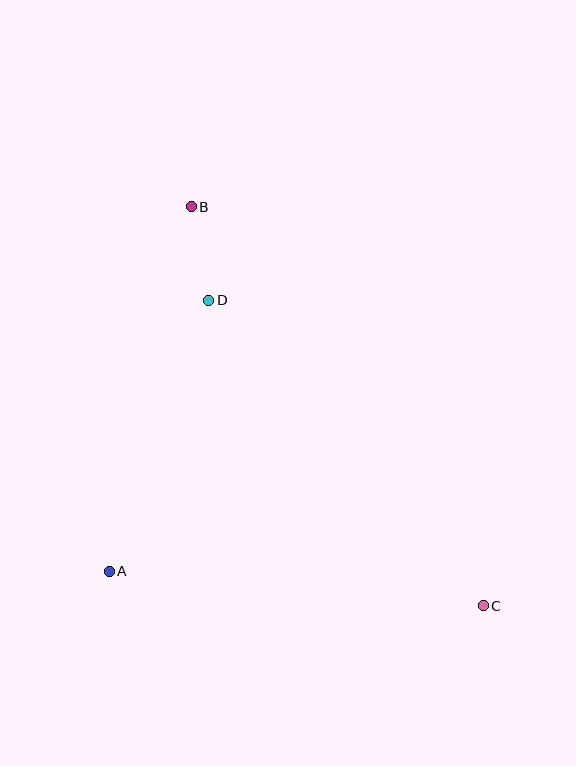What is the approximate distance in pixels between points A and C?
The distance between A and C is approximately 376 pixels.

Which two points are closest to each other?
Points B and D are closest to each other.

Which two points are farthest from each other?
Points B and C are farthest from each other.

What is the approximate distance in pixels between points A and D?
The distance between A and D is approximately 289 pixels.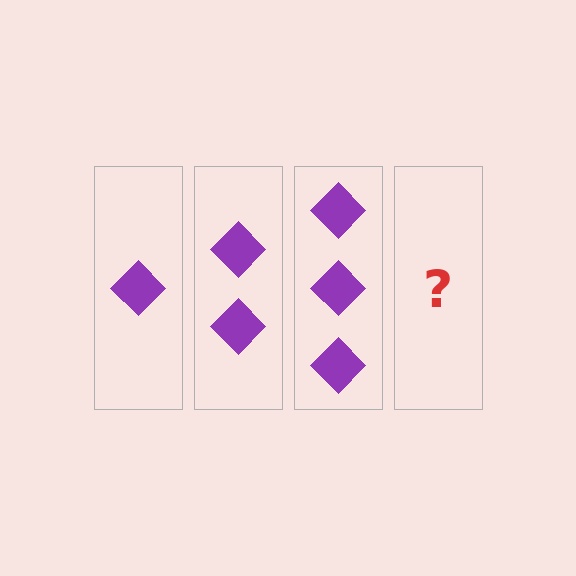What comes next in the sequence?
The next element should be 4 diamonds.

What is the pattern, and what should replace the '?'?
The pattern is that each step adds one more diamond. The '?' should be 4 diamonds.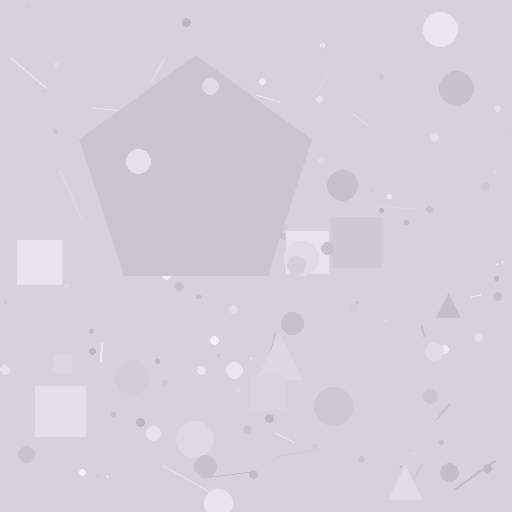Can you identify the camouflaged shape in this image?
The camouflaged shape is a pentagon.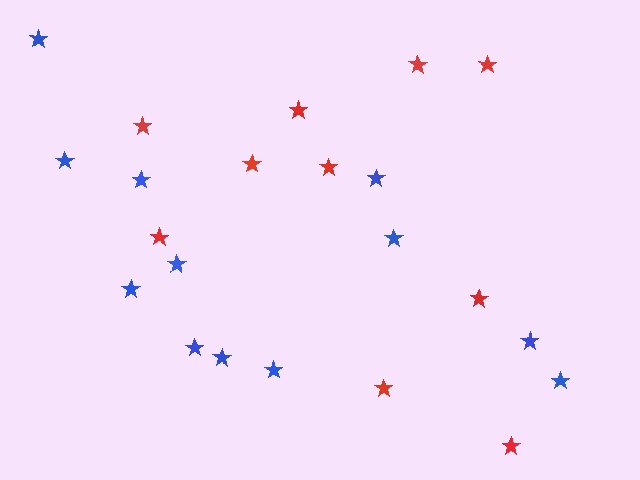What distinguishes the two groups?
There are 2 groups: one group of red stars (10) and one group of blue stars (12).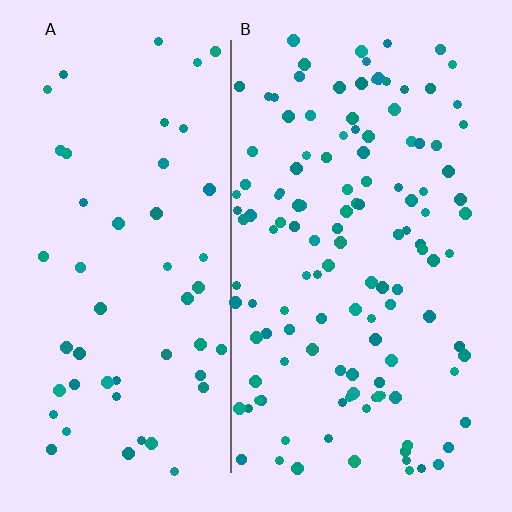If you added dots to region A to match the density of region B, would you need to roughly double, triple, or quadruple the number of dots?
Approximately double.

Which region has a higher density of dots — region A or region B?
B (the right).